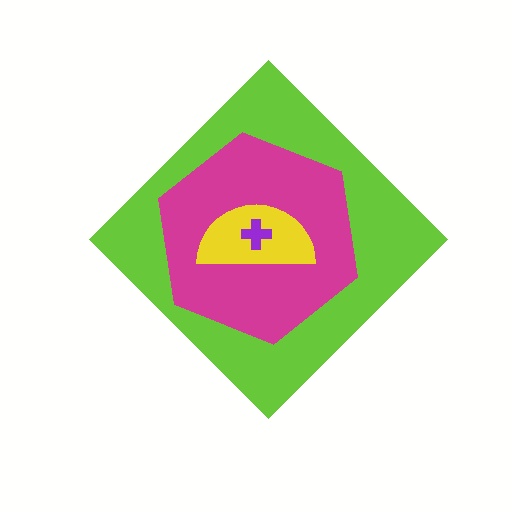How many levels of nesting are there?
4.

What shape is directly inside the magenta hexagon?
The yellow semicircle.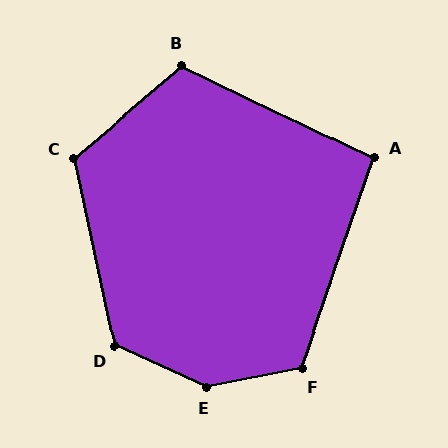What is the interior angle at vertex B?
Approximately 114 degrees (obtuse).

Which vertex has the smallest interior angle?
A, at approximately 97 degrees.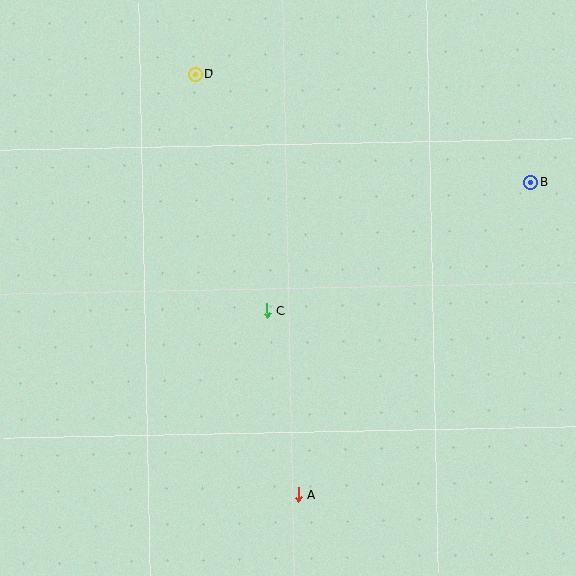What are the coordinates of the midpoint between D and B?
The midpoint between D and B is at (363, 128).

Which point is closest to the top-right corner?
Point B is closest to the top-right corner.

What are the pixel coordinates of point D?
Point D is at (195, 74).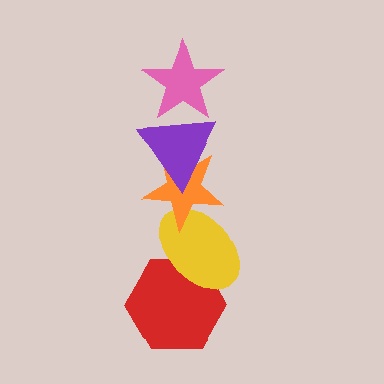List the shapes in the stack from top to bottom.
From top to bottom: the pink star, the purple triangle, the orange star, the yellow ellipse, the red hexagon.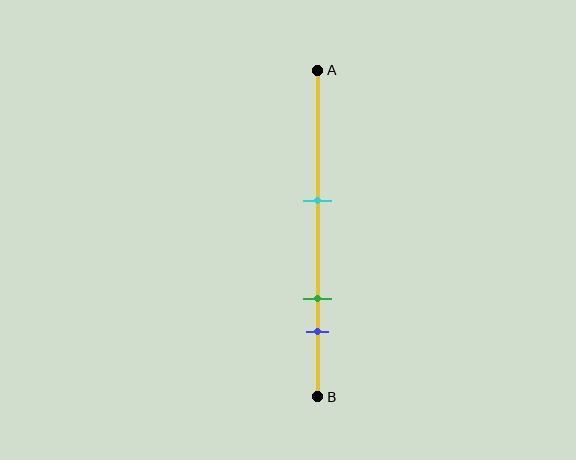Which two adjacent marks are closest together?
The green and blue marks are the closest adjacent pair.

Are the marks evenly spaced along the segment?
No, the marks are not evenly spaced.